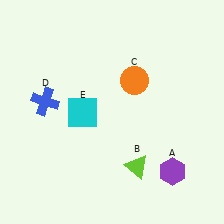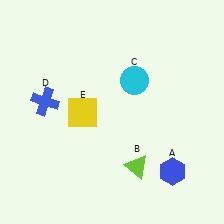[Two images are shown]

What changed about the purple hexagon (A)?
In Image 1, A is purple. In Image 2, it changed to blue.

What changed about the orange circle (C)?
In Image 1, C is orange. In Image 2, it changed to cyan.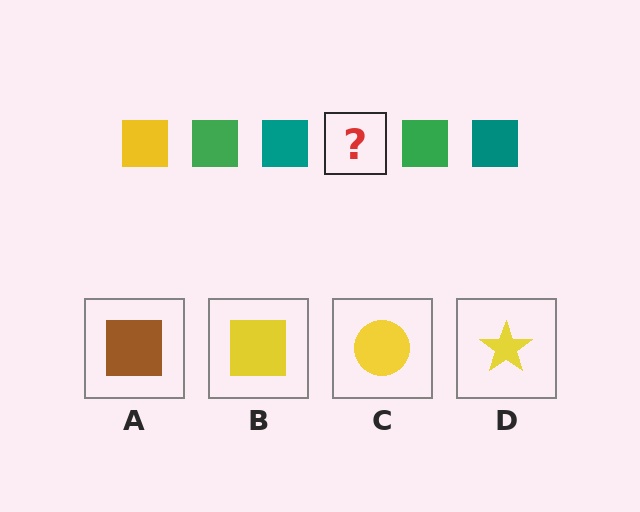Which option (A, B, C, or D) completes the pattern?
B.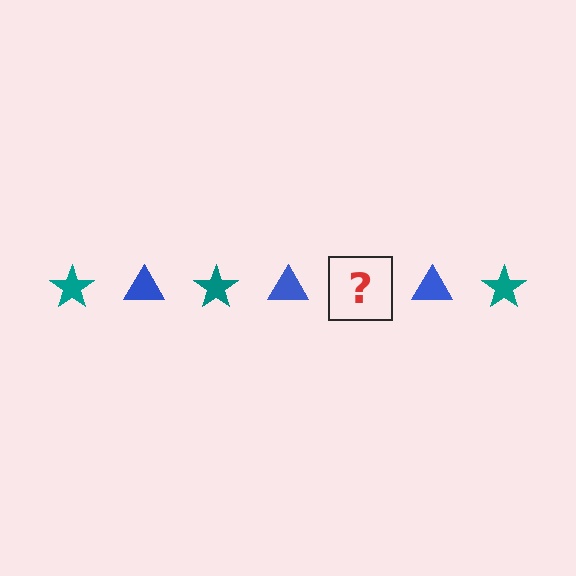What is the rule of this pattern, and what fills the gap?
The rule is that the pattern alternates between teal star and blue triangle. The gap should be filled with a teal star.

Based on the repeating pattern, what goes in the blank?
The blank should be a teal star.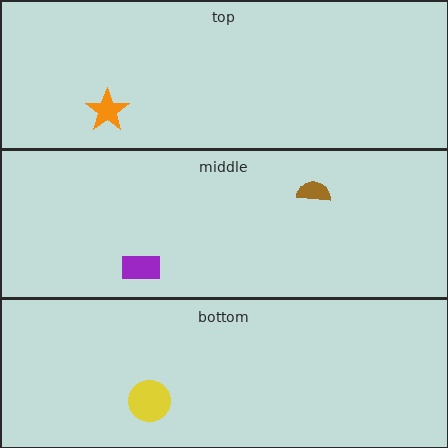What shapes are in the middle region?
The brown semicircle, the purple rectangle.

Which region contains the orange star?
The top region.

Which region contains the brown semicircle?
The middle region.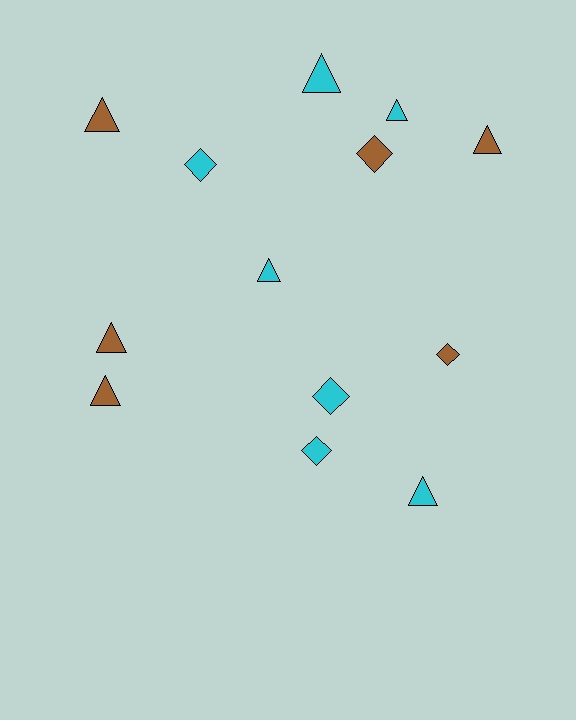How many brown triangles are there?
There are 4 brown triangles.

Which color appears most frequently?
Cyan, with 7 objects.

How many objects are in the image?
There are 13 objects.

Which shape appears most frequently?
Triangle, with 8 objects.